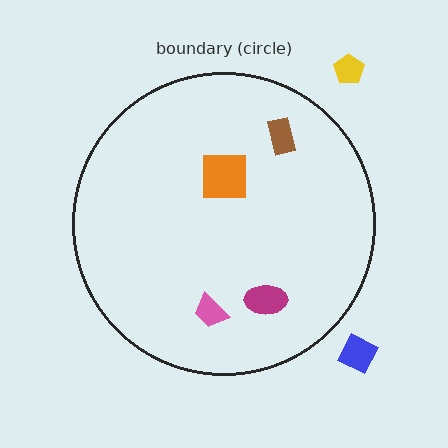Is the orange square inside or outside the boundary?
Inside.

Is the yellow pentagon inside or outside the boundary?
Outside.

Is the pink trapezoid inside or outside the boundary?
Inside.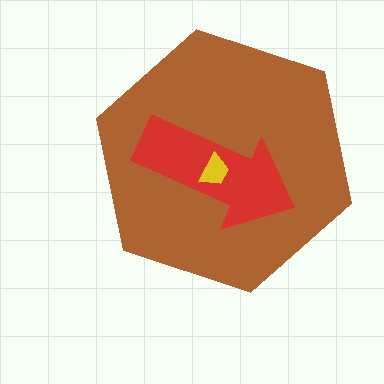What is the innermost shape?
The yellow trapezoid.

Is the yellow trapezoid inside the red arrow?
Yes.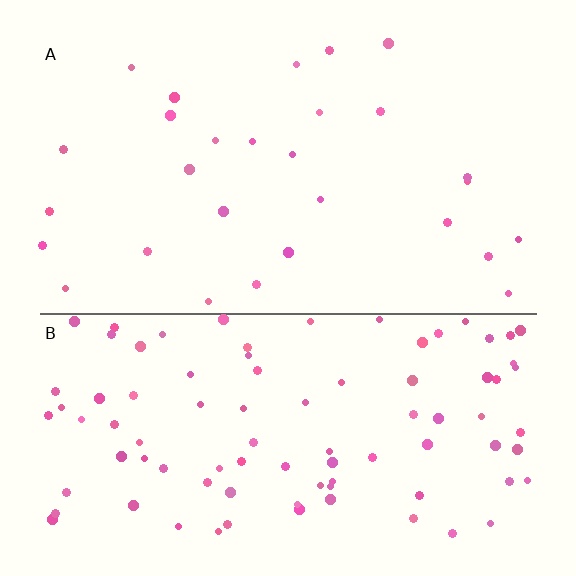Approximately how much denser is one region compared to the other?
Approximately 3.3× — region B over region A.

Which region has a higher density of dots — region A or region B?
B (the bottom).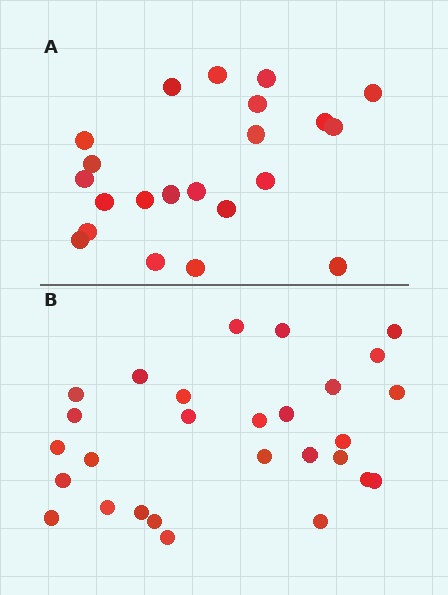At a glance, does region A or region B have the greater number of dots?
Region B (the bottom region) has more dots.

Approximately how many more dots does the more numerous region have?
Region B has about 6 more dots than region A.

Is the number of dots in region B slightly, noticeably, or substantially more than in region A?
Region B has noticeably more, but not dramatically so. The ratio is roughly 1.3 to 1.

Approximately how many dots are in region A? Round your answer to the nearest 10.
About 20 dots. (The exact count is 22, which rounds to 20.)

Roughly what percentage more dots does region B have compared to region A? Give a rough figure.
About 25% more.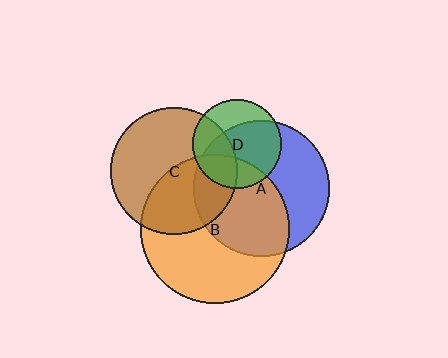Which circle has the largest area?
Circle B (orange).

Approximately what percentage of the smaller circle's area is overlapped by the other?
Approximately 35%.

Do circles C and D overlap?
Yes.